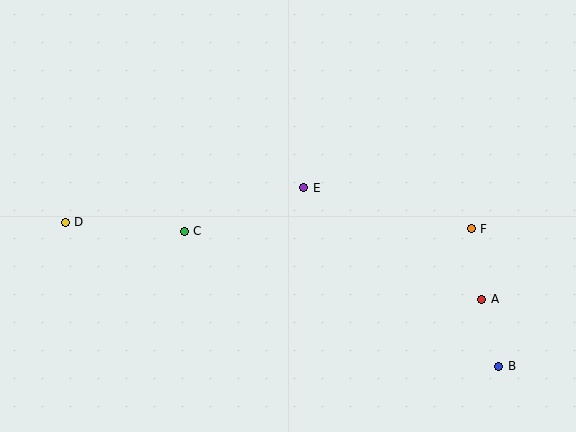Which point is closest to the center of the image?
Point E at (304, 188) is closest to the center.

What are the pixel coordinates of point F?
Point F is at (471, 229).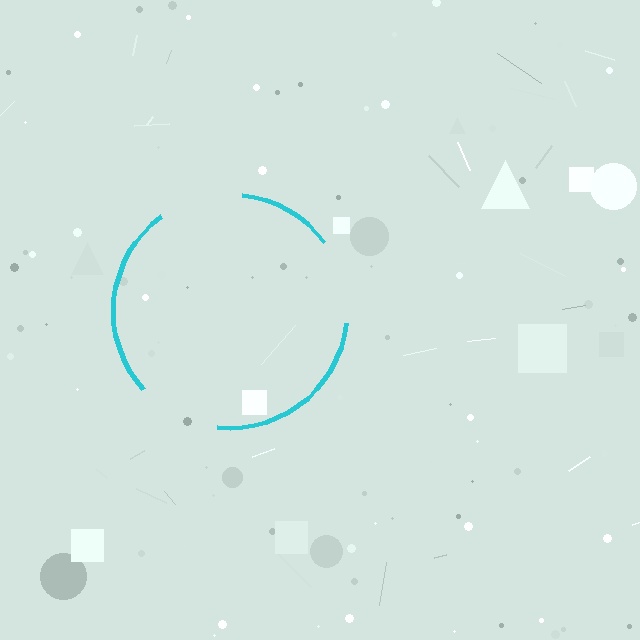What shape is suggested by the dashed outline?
The dashed outline suggests a circle.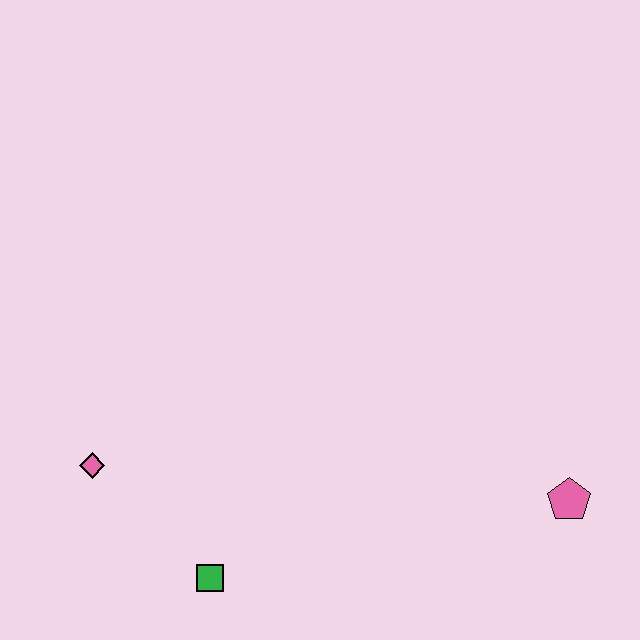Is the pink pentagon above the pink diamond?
No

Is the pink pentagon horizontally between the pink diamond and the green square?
No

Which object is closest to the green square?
The pink diamond is closest to the green square.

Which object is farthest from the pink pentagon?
The pink diamond is farthest from the pink pentagon.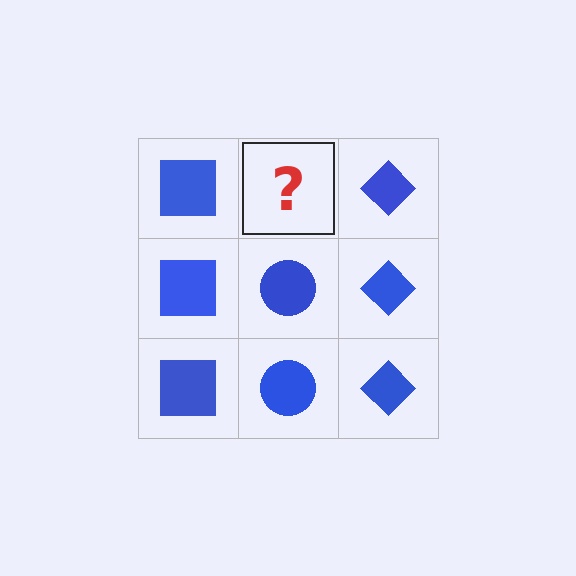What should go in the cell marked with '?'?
The missing cell should contain a blue circle.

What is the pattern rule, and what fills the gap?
The rule is that each column has a consistent shape. The gap should be filled with a blue circle.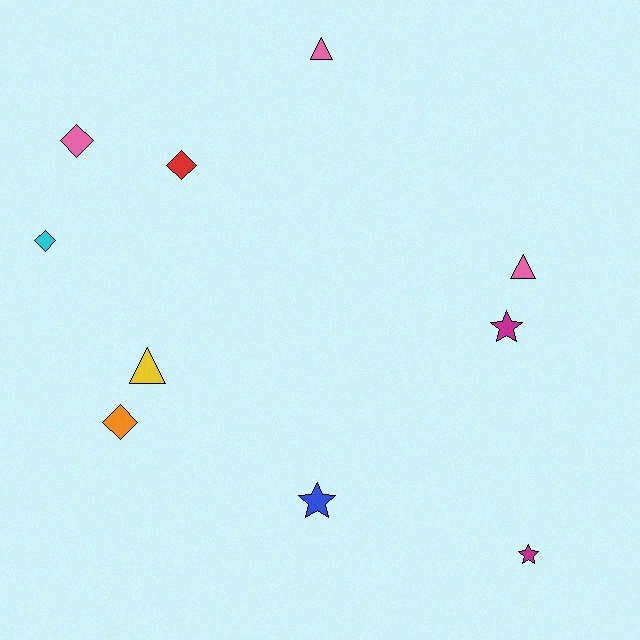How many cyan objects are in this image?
There is 1 cyan object.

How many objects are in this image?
There are 10 objects.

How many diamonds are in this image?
There are 4 diamonds.